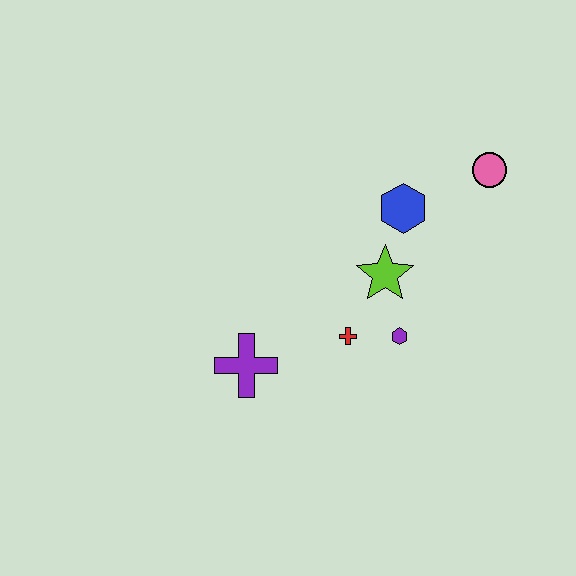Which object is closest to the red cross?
The purple hexagon is closest to the red cross.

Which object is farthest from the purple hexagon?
The pink circle is farthest from the purple hexagon.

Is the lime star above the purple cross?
Yes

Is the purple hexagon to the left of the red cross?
No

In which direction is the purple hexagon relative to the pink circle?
The purple hexagon is below the pink circle.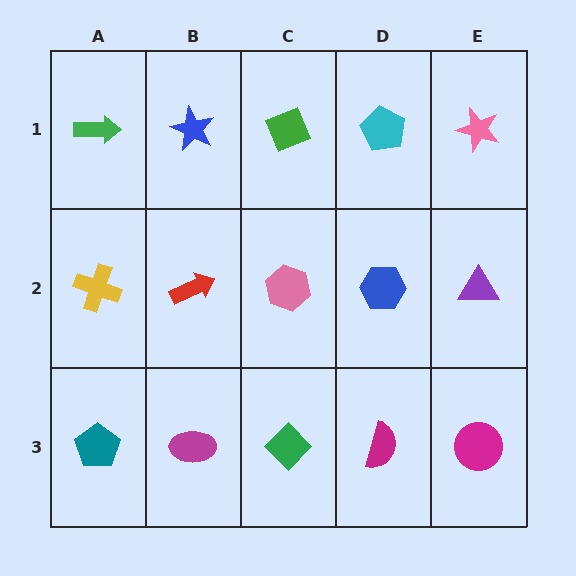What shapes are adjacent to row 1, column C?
A pink hexagon (row 2, column C), a blue star (row 1, column B), a cyan pentagon (row 1, column D).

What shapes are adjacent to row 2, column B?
A blue star (row 1, column B), a magenta ellipse (row 3, column B), a yellow cross (row 2, column A), a pink hexagon (row 2, column C).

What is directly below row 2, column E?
A magenta circle.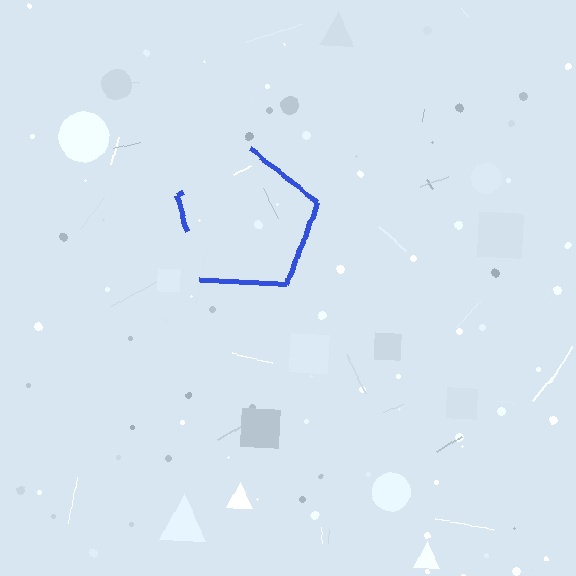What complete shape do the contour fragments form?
The contour fragments form a pentagon.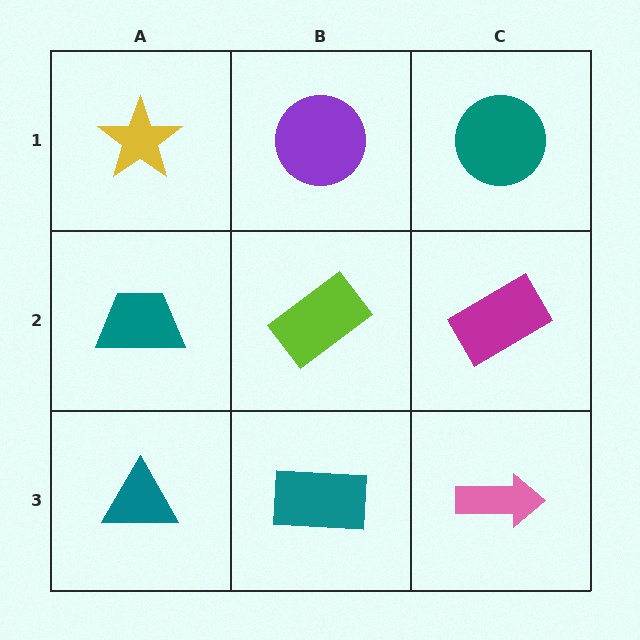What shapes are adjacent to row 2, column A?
A yellow star (row 1, column A), a teal triangle (row 3, column A), a lime rectangle (row 2, column B).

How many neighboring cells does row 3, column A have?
2.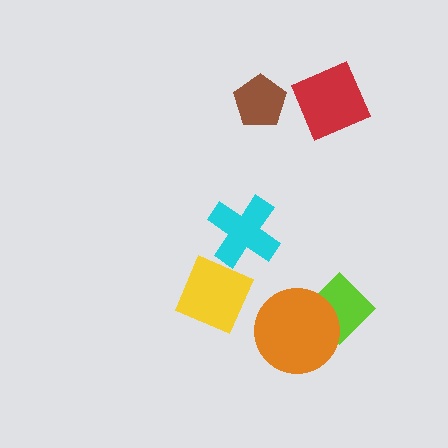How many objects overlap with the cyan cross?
0 objects overlap with the cyan cross.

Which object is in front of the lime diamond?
The orange circle is in front of the lime diamond.